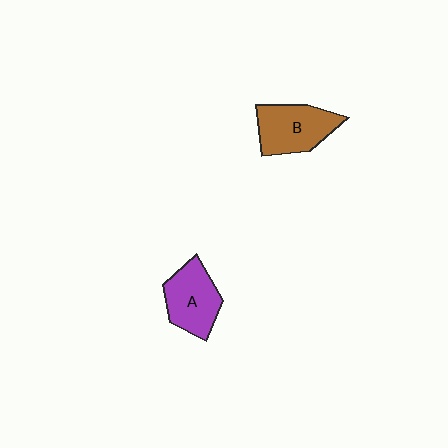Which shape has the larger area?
Shape B (brown).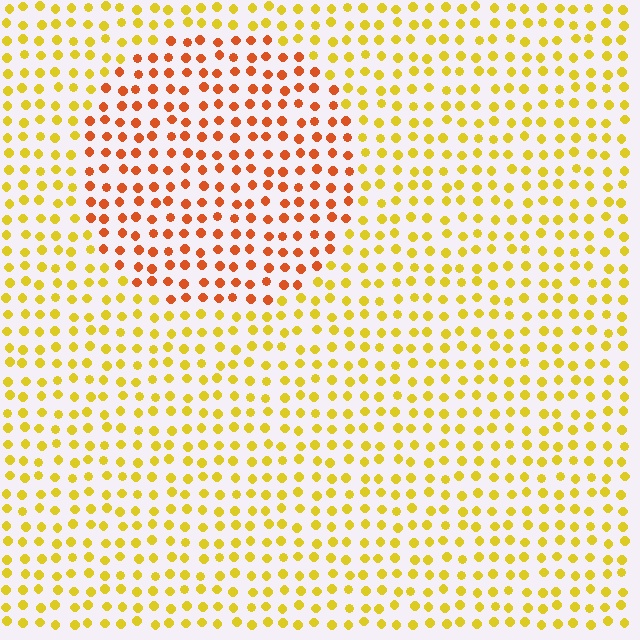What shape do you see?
I see a circle.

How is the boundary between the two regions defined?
The boundary is defined purely by a slight shift in hue (about 39 degrees). Spacing, size, and orientation are identical on both sides.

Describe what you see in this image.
The image is filled with small yellow elements in a uniform arrangement. A circle-shaped region is visible where the elements are tinted to a slightly different hue, forming a subtle color boundary.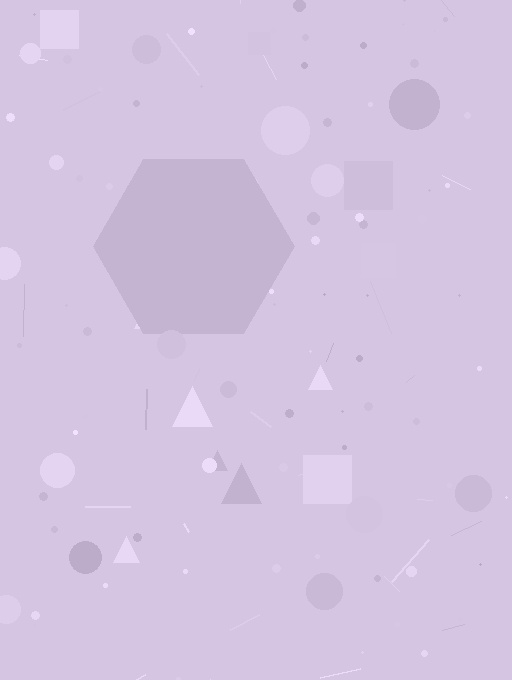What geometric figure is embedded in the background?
A hexagon is embedded in the background.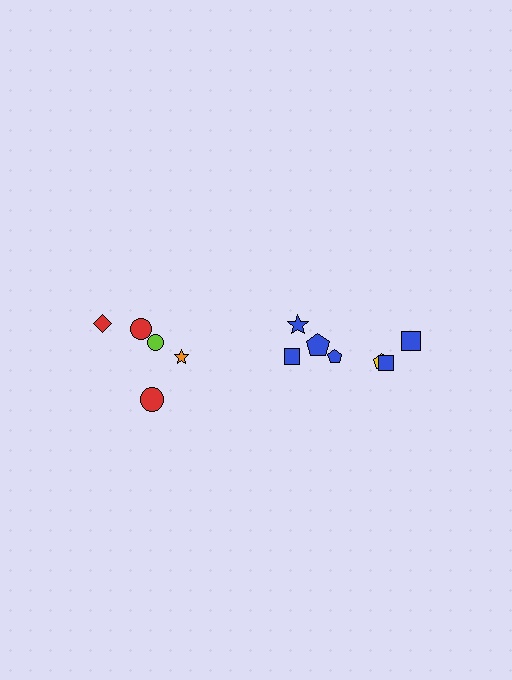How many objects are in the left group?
There are 5 objects.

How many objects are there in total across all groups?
There are 12 objects.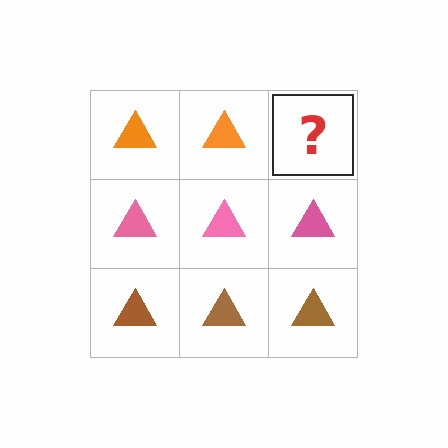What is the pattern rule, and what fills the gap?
The rule is that each row has a consistent color. The gap should be filled with an orange triangle.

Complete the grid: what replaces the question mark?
The question mark should be replaced with an orange triangle.